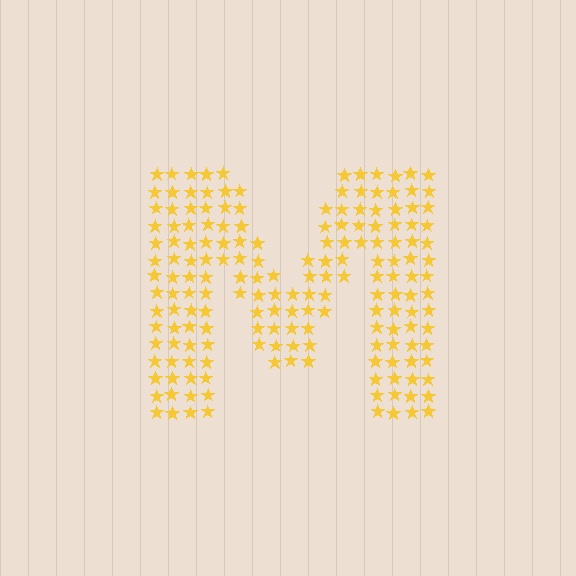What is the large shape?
The large shape is the letter M.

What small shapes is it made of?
It is made of small stars.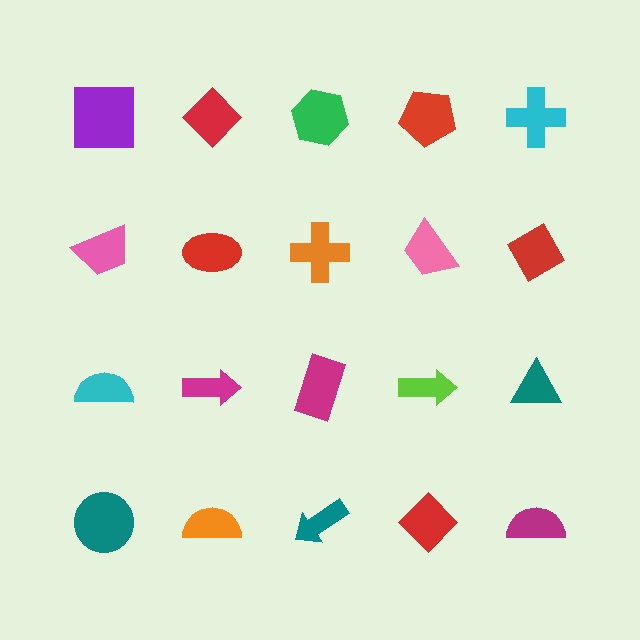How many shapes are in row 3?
5 shapes.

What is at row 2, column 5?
A red diamond.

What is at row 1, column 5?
A cyan cross.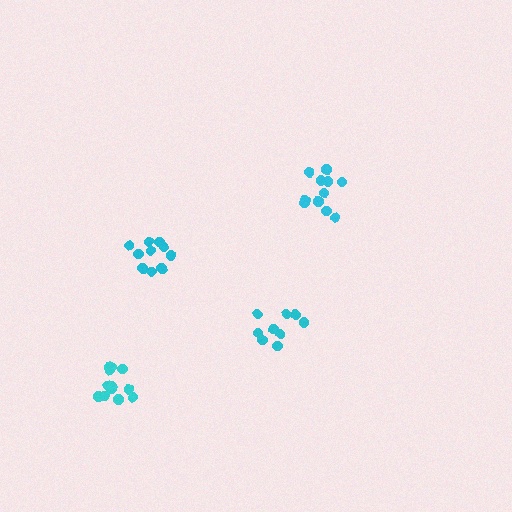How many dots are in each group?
Group 1: 10 dots, Group 2: 9 dots, Group 3: 11 dots, Group 4: 12 dots (42 total).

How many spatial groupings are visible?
There are 4 spatial groupings.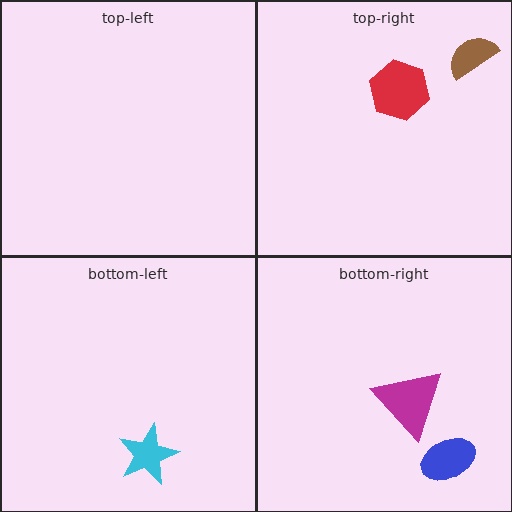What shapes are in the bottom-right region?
The magenta triangle, the blue ellipse.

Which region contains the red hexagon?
The top-right region.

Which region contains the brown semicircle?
The top-right region.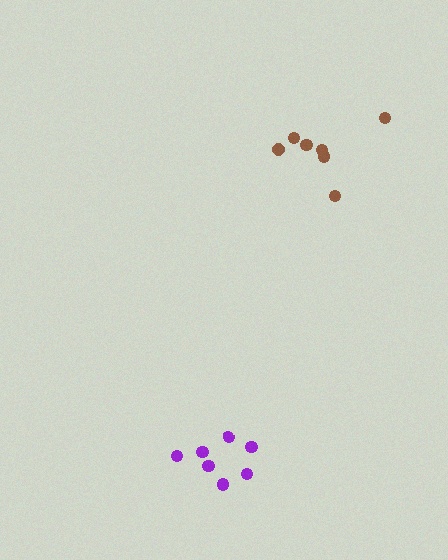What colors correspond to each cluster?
The clusters are colored: purple, brown.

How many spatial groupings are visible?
There are 2 spatial groupings.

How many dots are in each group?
Group 1: 7 dots, Group 2: 7 dots (14 total).